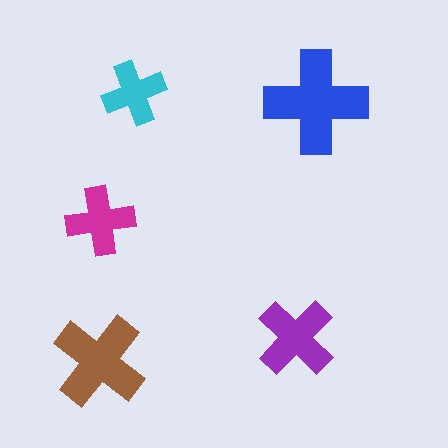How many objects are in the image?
There are 5 objects in the image.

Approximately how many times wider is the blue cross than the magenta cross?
About 1.5 times wider.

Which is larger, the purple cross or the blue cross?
The blue one.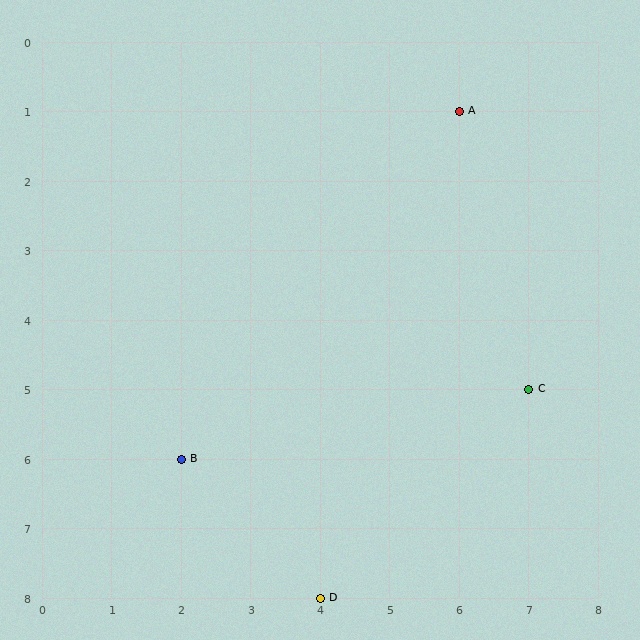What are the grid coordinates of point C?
Point C is at grid coordinates (7, 5).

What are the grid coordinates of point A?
Point A is at grid coordinates (6, 1).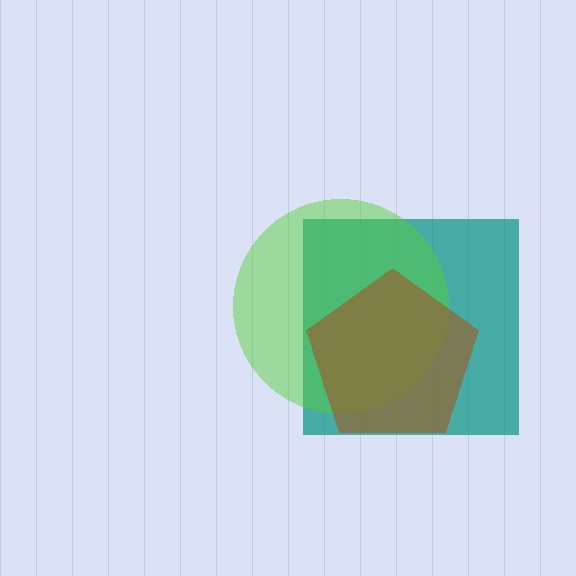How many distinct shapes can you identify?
There are 3 distinct shapes: a teal square, a lime circle, a brown pentagon.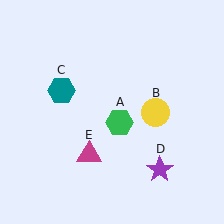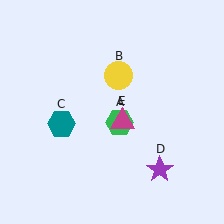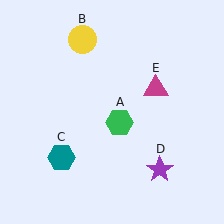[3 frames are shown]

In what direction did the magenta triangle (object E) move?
The magenta triangle (object E) moved up and to the right.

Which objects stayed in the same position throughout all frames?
Green hexagon (object A) and purple star (object D) remained stationary.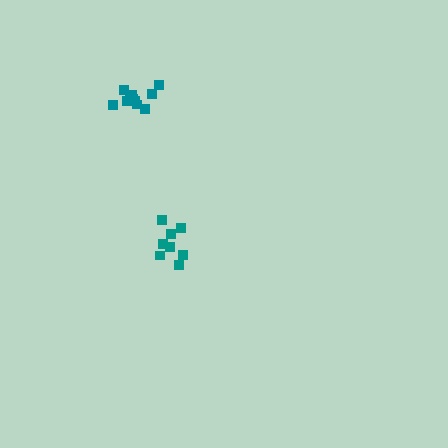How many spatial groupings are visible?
There are 2 spatial groupings.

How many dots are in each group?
Group 1: 13 dots, Group 2: 8 dots (21 total).